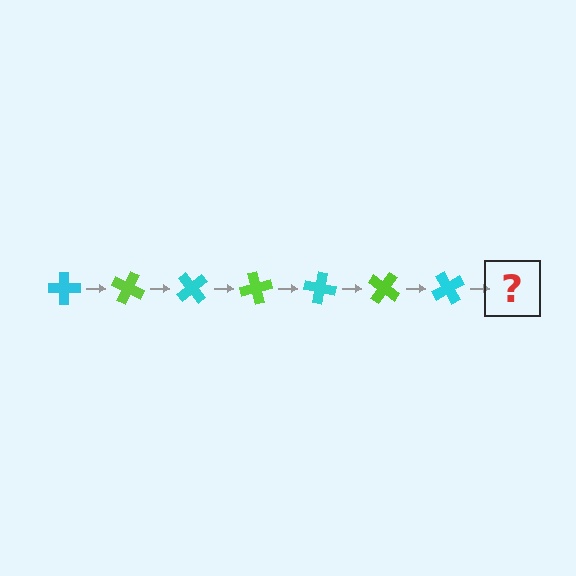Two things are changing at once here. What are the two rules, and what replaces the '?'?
The two rules are that it rotates 25 degrees each step and the color cycles through cyan and lime. The '?' should be a lime cross, rotated 175 degrees from the start.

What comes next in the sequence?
The next element should be a lime cross, rotated 175 degrees from the start.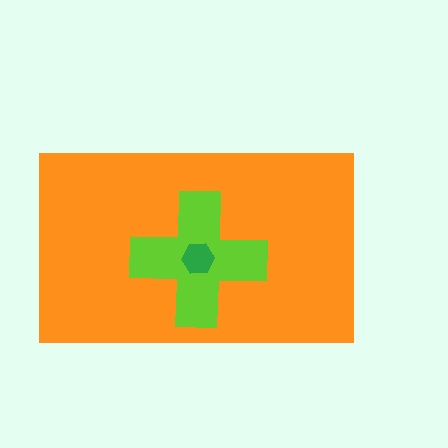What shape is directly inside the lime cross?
The green hexagon.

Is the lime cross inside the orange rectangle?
Yes.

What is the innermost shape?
The green hexagon.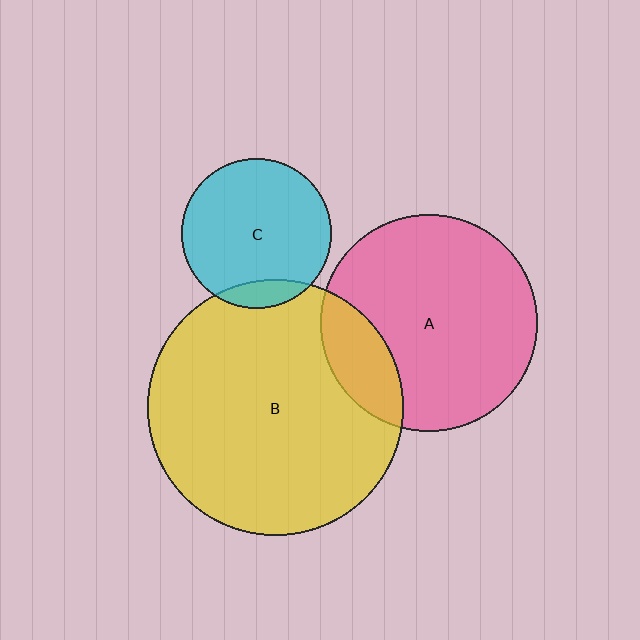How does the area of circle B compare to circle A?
Approximately 1.4 times.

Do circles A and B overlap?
Yes.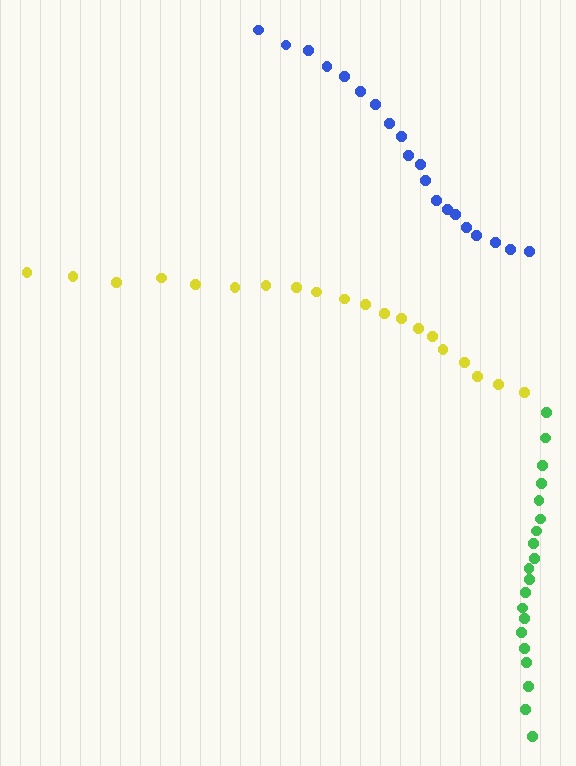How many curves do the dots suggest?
There are 3 distinct paths.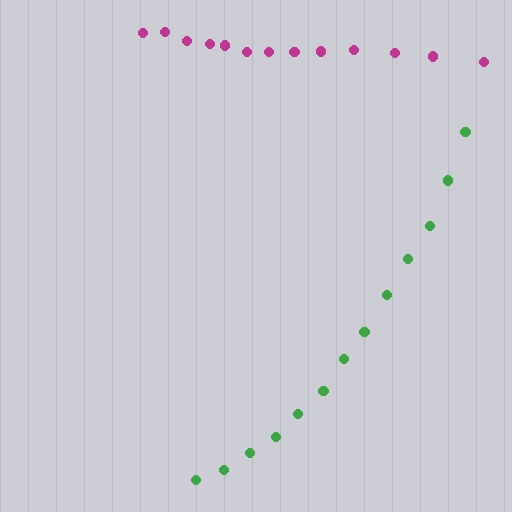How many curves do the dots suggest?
There are 2 distinct paths.